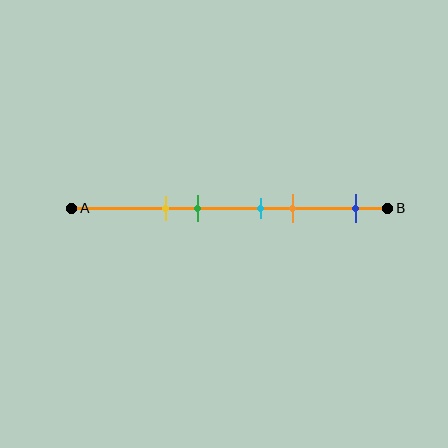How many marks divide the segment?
There are 5 marks dividing the segment.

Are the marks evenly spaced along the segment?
No, the marks are not evenly spaced.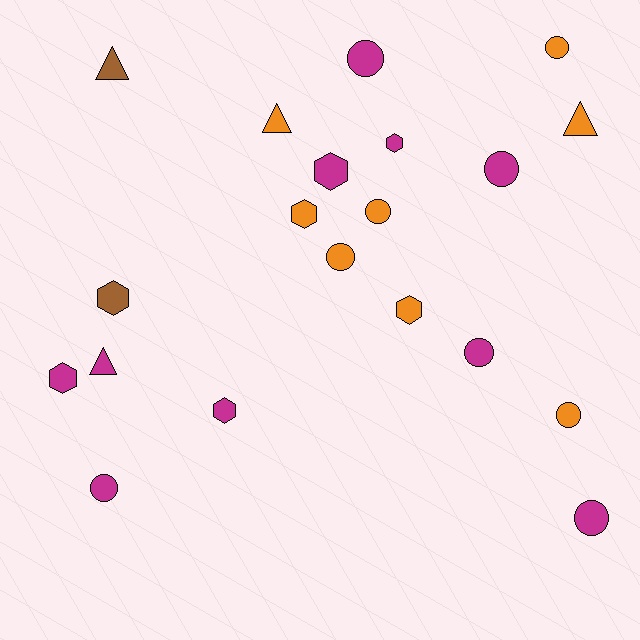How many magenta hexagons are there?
There are 4 magenta hexagons.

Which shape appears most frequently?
Circle, with 9 objects.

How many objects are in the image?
There are 20 objects.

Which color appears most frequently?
Magenta, with 10 objects.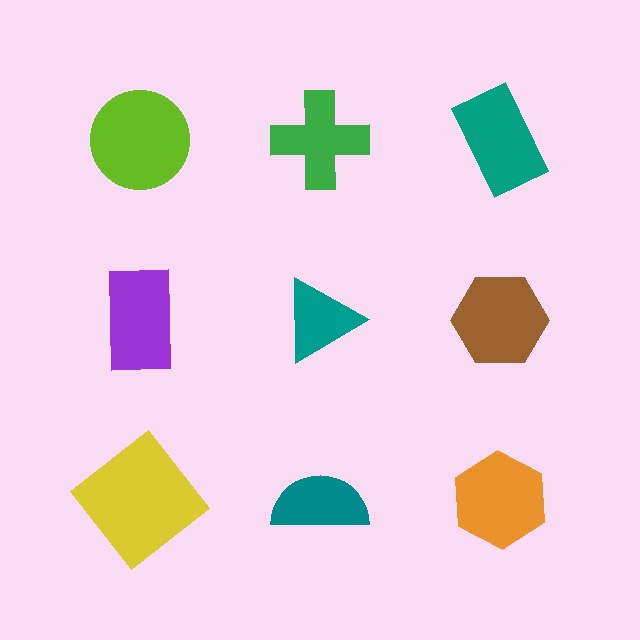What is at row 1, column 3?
A teal rectangle.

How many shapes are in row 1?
3 shapes.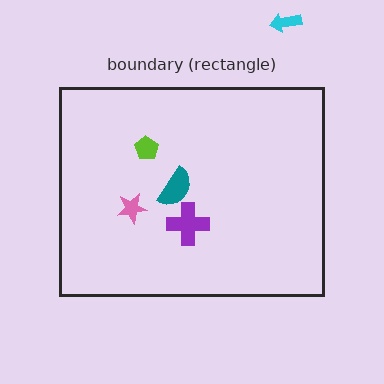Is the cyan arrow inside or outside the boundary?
Outside.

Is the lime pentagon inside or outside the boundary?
Inside.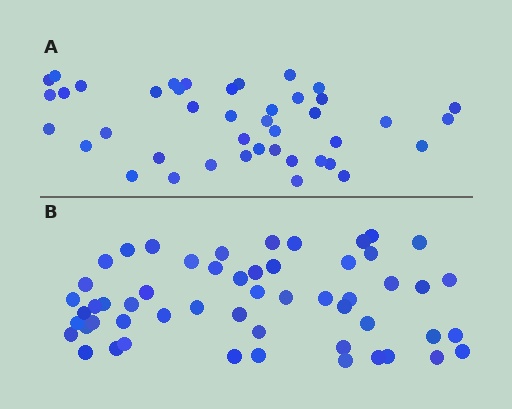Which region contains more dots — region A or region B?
Region B (the bottom region) has more dots.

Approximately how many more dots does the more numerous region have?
Region B has roughly 12 or so more dots than region A.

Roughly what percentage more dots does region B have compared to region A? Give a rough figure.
About 30% more.